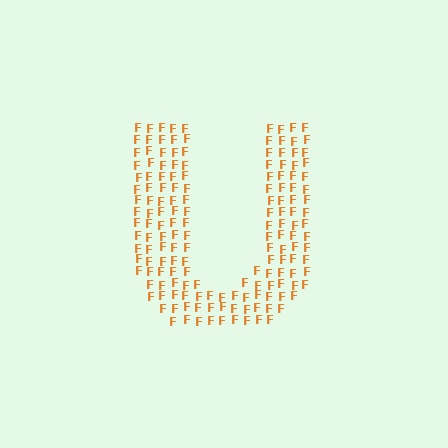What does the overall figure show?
The overall figure shows the letter U.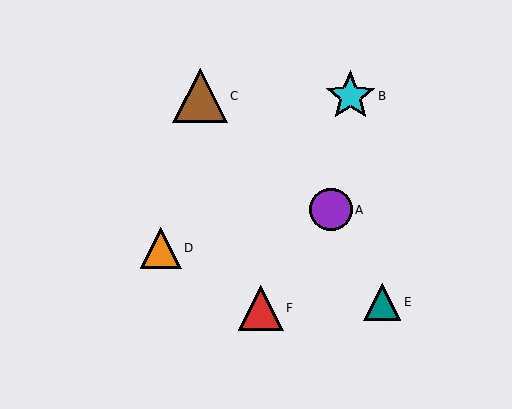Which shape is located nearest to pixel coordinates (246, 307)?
The red triangle (labeled F) at (261, 308) is nearest to that location.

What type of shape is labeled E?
Shape E is a teal triangle.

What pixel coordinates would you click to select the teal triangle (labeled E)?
Click at (382, 302) to select the teal triangle E.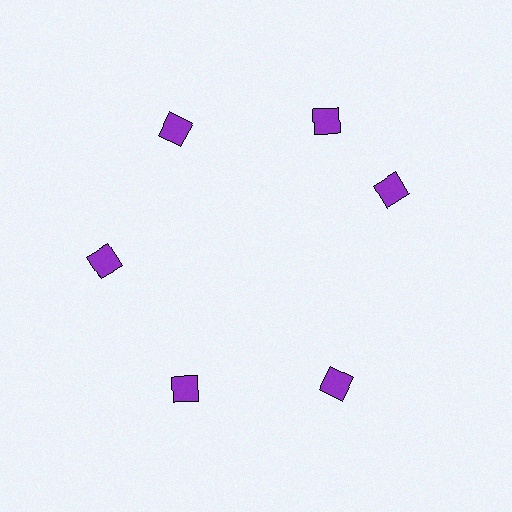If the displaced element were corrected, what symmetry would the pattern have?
It would have 6-fold rotational symmetry — the pattern would map onto itself every 60 degrees.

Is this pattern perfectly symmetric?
No. The 6 purple diamonds are arranged in a ring, but one element near the 3 o'clock position is rotated out of alignment along the ring, breaking the 6-fold rotational symmetry.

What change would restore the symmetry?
The symmetry would be restored by rotating it back into even spacing with its neighbors so that all 6 diamonds sit at equal angles and equal distance from the center.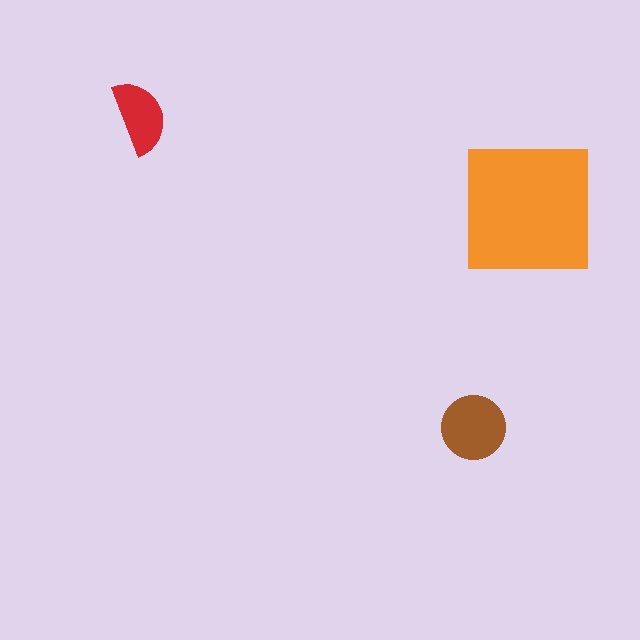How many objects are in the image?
There are 3 objects in the image.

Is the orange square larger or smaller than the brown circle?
Larger.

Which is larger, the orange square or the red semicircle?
The orange square.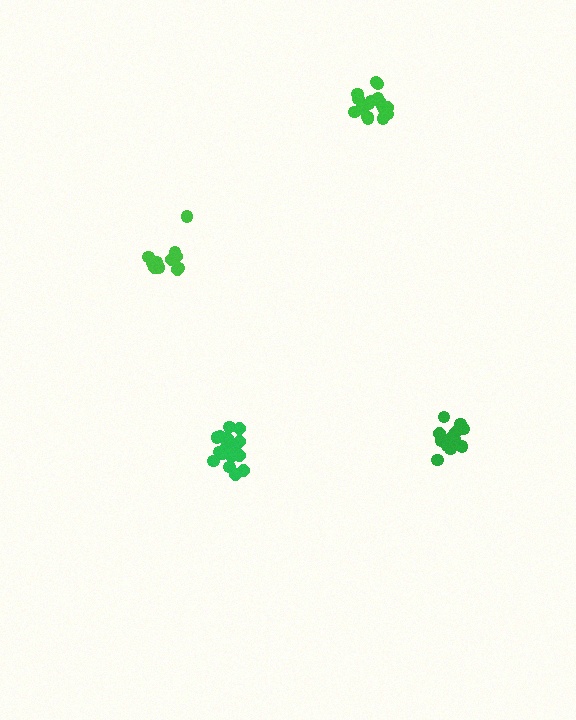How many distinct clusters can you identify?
There are 4 distinct clusters.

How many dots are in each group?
Group 1: 17 dots, Group 2: 13 dots, Group 3: 14 dots, Group 4: 17 dots (61 total).